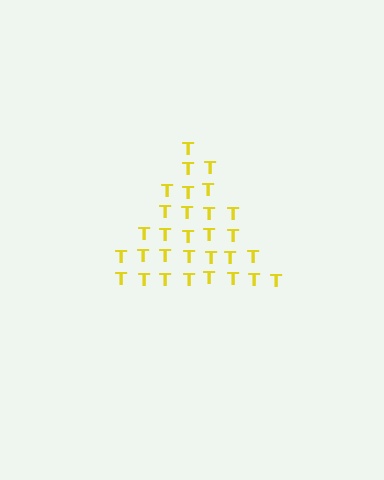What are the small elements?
The small elements are letter T's.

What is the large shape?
The large shape is a triangle.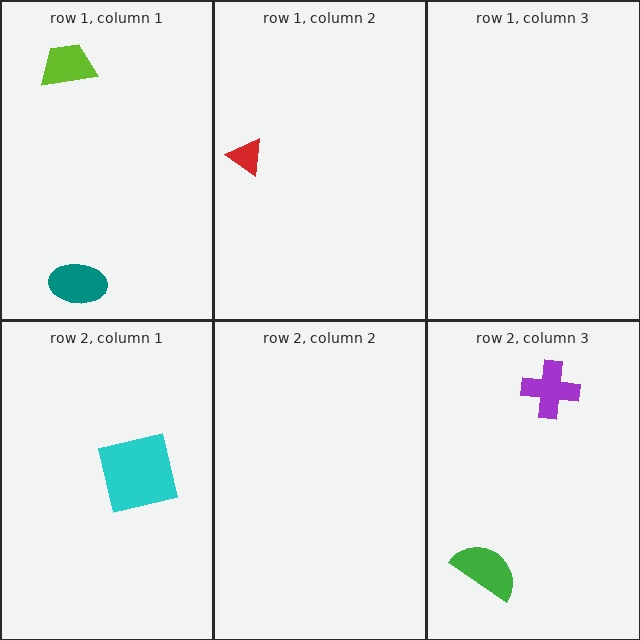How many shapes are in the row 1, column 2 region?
1.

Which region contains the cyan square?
The row 2, column 1 region.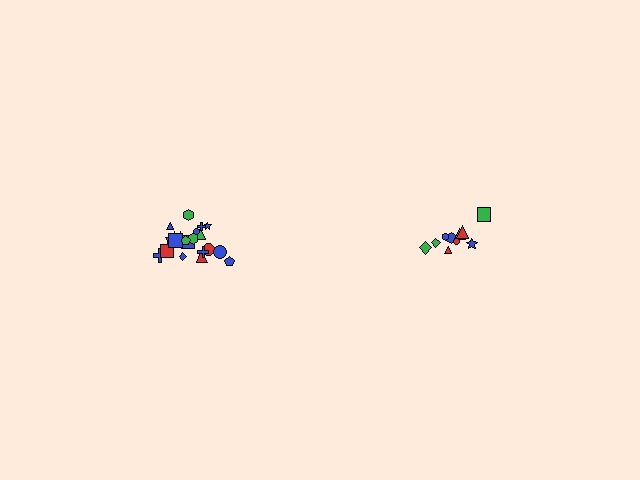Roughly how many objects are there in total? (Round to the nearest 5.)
Roughly 30 objects in total.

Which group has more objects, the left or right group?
The left group.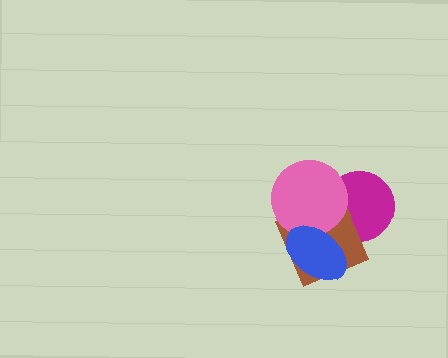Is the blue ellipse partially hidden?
No, no other shape covers it.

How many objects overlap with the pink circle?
3 objects overlap with the pink circle.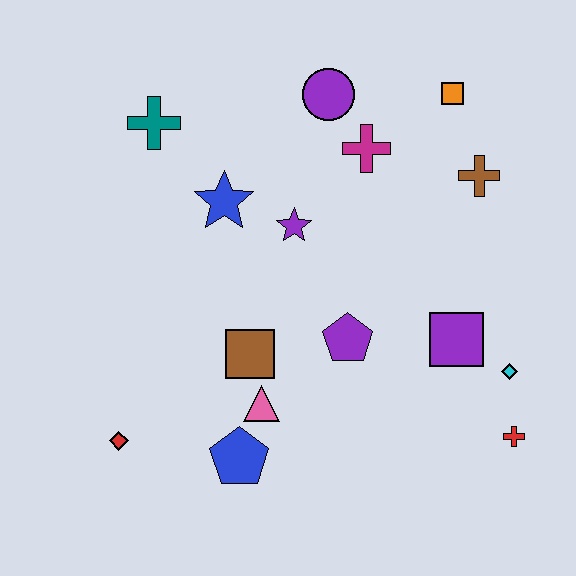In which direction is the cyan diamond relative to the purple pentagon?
The cyan diamond is to the right of the purple pentagon.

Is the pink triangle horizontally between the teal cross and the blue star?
No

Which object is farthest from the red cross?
The teal cross is farthest from the red cross.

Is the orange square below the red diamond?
No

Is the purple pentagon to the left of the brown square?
No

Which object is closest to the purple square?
The cyan diamond is closest to the purple square.